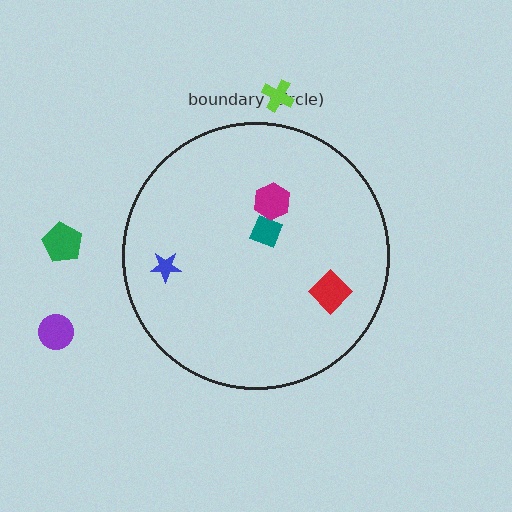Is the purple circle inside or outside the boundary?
Outside.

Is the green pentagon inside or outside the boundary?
Outside.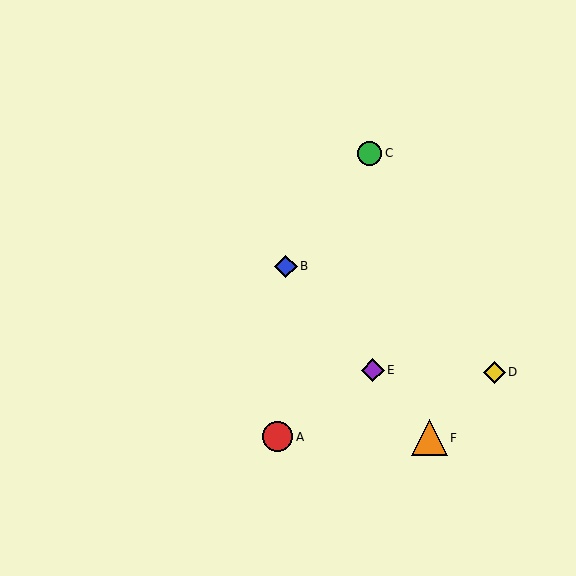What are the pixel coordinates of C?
Object C is at (370, 153).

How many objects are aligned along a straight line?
3 objects (B, E, F) are aligned along a straight line.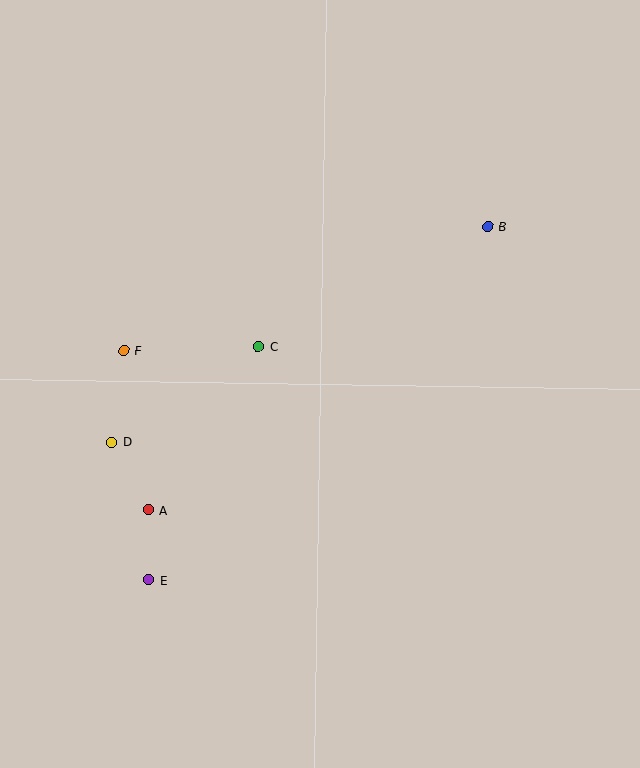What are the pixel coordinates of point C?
Point C is at (258, 347).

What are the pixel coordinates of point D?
Point D is at (112, 442).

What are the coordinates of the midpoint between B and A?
The midpoint between B and A is at (318, 368).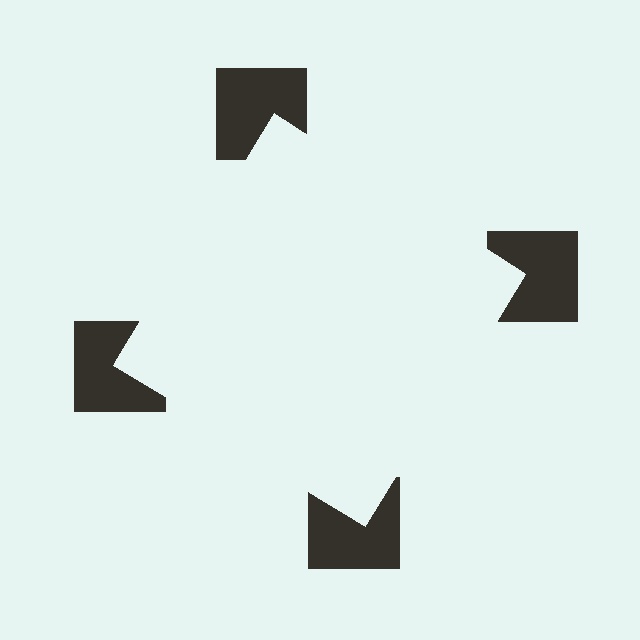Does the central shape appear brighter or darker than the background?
It typically appears slightly brighter than the background, even though no actual brightness change is drawn.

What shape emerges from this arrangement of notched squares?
An illusory square — its edges are inferred from the aligned wedge cuts in the notched squares, not physically drawn.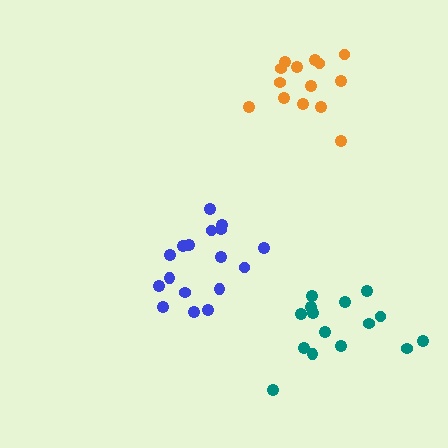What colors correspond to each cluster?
The clusters are colored: blue, orange, teal.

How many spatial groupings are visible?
There are 3 spatial groupings.